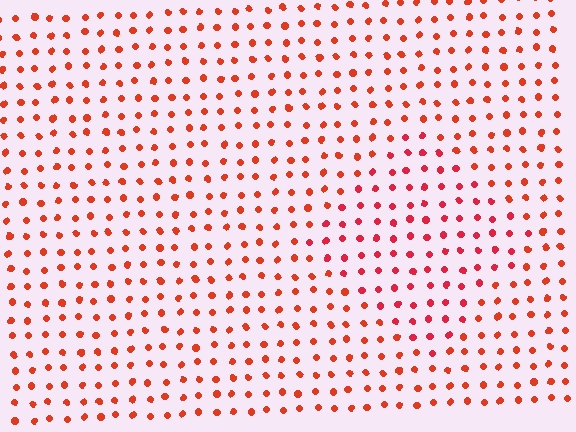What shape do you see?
I see a diamond.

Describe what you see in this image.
The image is filled with small red elements in a uniform arrangement. A diamond-shaped region is visible where the elements are tinted to a slightly different hue, forming a subtle color boundary.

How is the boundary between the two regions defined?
The boundary is defined purely by a slight shift in hue (about 18 degrees). Spacing, size, and orientation are identical on both sides.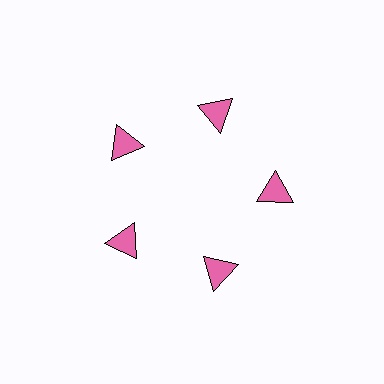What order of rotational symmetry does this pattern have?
This pattern has 5-fold rotational symmetry.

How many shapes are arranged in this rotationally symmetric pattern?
There are 5 shapes, arranged in 5 groups of 1.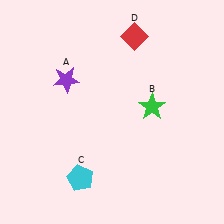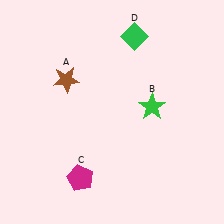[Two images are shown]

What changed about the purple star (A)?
In Image 1, A is purple. In Image 2, it changed to brown.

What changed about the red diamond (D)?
In Image 1, D is red. In Image 2, it changed to green.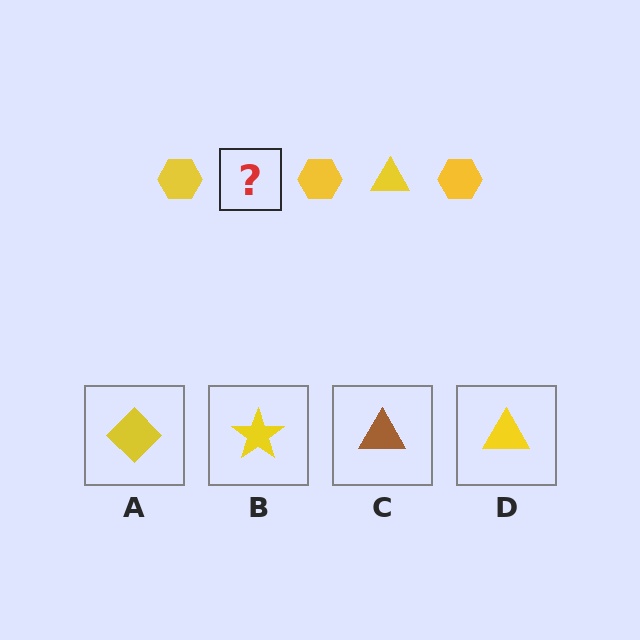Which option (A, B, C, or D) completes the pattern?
D.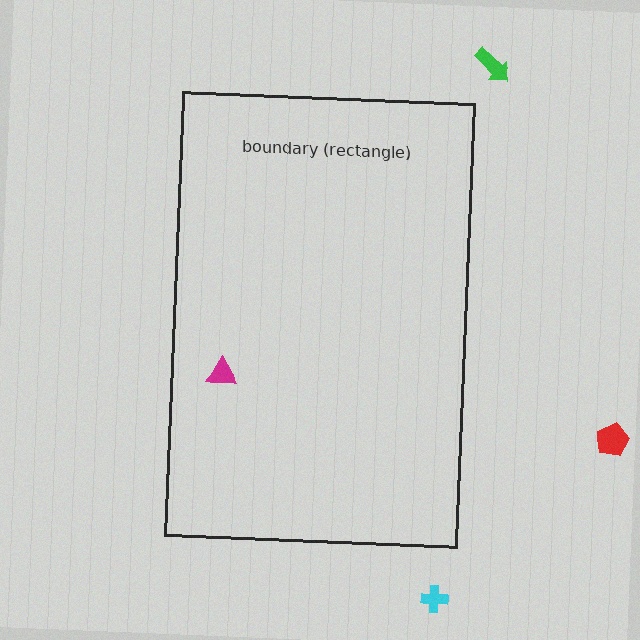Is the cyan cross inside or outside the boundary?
Outside.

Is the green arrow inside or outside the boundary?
Outside.